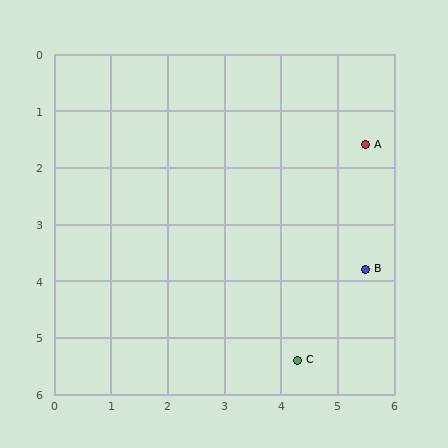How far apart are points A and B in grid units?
Points A and B are about 2.2 grid units apart.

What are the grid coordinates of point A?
Point A is at approximately (5.5, 1.6).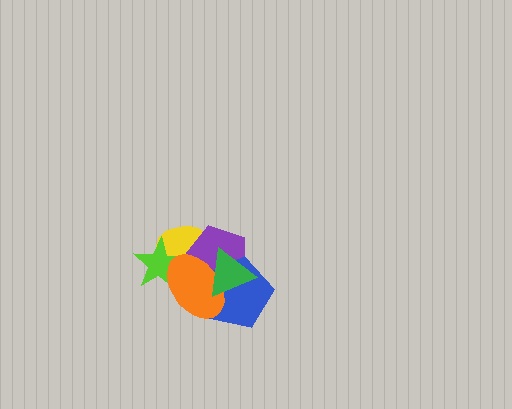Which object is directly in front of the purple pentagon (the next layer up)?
The blue pentagon is directly in front of the purple pentagon.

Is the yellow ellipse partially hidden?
Yes, it is partially covered by another shape.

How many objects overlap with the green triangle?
3 objects overlap with the green triangle.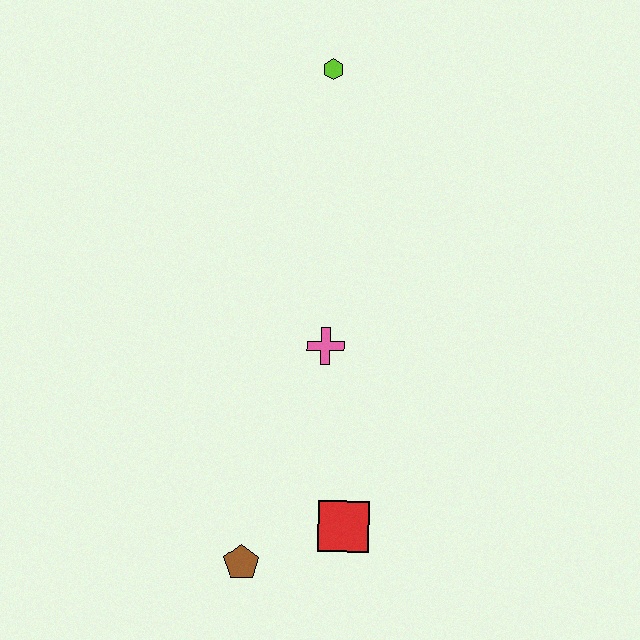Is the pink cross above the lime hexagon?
No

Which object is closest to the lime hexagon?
The pink cross is closest to the lime hexagon.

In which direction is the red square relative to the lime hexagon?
The red square is below the lime hexagon.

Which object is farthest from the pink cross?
The lime hexagon is farthest from the pink cross.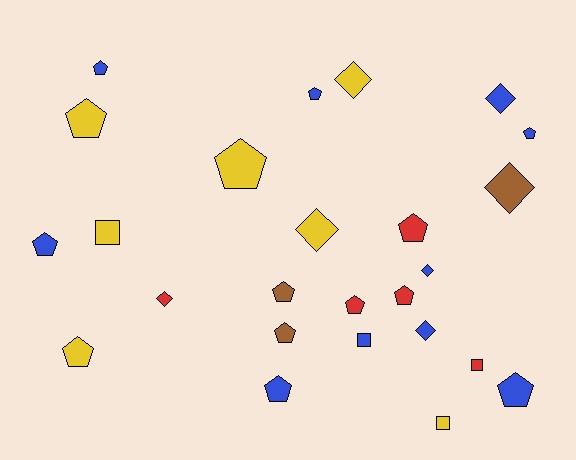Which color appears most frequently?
Blue, with 10 objects.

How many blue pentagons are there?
There are 6 blue pentagons.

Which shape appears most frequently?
Pentagon, with 14 objects.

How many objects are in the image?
There are 25 objects.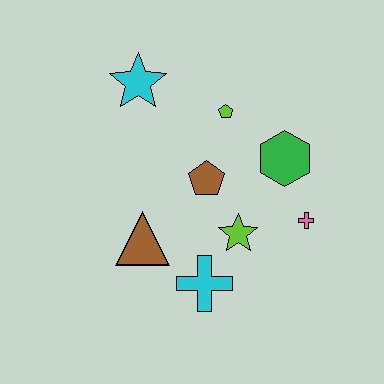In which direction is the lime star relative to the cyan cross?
The lime star is above the cyan cross.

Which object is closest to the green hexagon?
The pink cross is closest to the green hexagon.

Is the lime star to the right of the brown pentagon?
Yes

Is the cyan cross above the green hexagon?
No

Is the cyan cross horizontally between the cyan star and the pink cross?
Yes